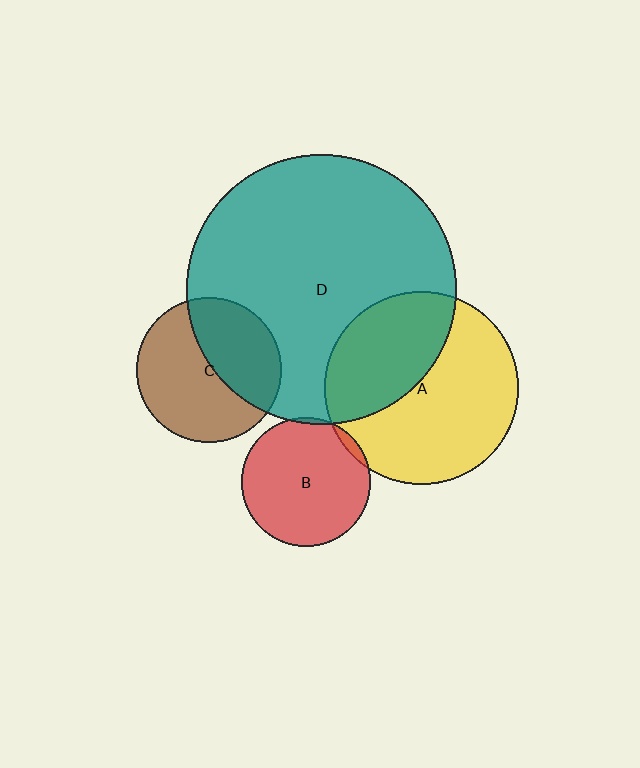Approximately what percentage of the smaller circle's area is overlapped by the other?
Approximately 5%.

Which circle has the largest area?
Circle D (teal).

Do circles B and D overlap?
Yes.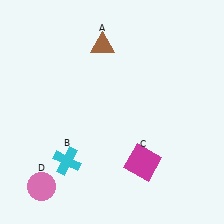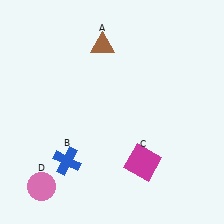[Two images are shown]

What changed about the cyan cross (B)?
In Image 1, B is cyan. In Image 2, it changed to blue.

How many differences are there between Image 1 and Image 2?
There is 1 difference between the two images.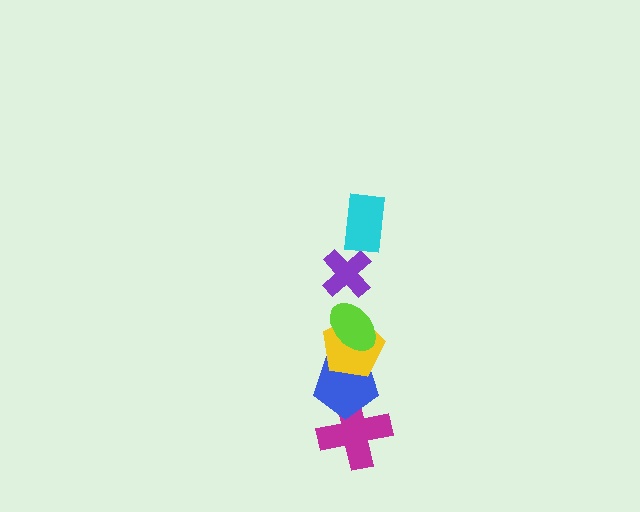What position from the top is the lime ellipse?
The lime ellipse is 3rd from the top.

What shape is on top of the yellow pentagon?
The lime ellipse is on top of the yellow pentagon.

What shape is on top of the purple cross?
The cyan rectangle is on top of the purple cross.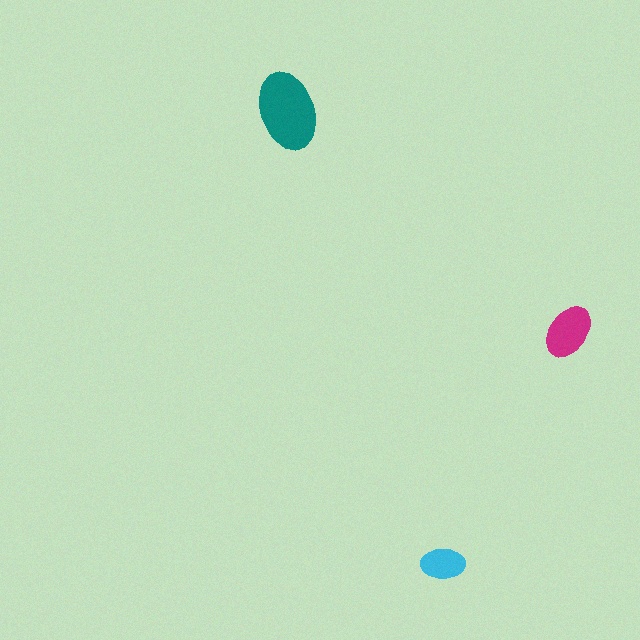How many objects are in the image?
There are 3 objects in the image.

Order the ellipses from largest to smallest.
the teal one, the magenta one, the cyan one.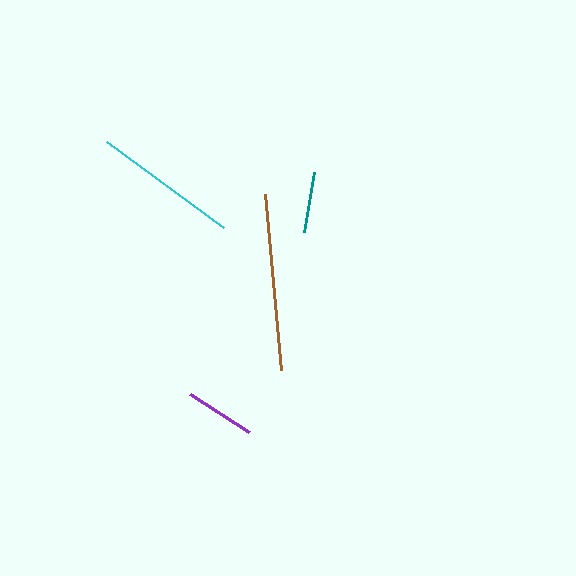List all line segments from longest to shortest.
From longest to shortest: brown, cyan, purple, teal.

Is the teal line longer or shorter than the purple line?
The purple line is longer than the teal line.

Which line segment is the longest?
The brown line is the longest at approximately 176 pixels.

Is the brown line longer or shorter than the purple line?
The brown line is longer than the purple line.